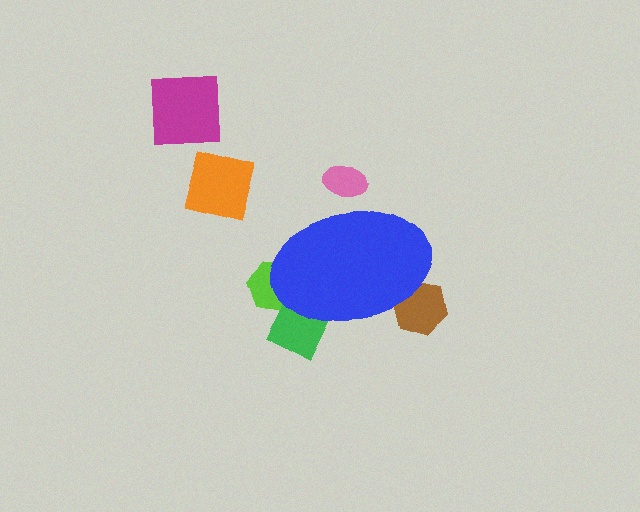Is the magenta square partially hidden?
No, the magenta square is fully visible.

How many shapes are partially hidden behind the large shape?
4 shapes are partially hidden.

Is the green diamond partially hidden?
Yes, the green diamond is partially hidden behind the blue ellipse.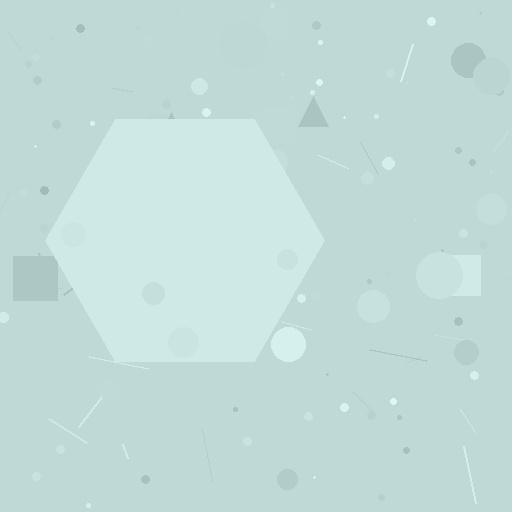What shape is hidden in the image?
A hexagon is hidden in the image.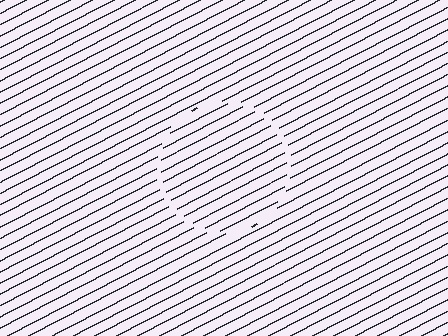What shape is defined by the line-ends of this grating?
An illusory circle. The interior of the shape contains the same grating, shifted by half a period — the contour is defined by the phase discontinuity where line-ends from the inner and outer gratings abut.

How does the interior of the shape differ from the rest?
The interior of the shape contains the same grating, shifted by half a period — the contour is defined by the phase discontinuity where line-ends from the inner and outer gratings abut.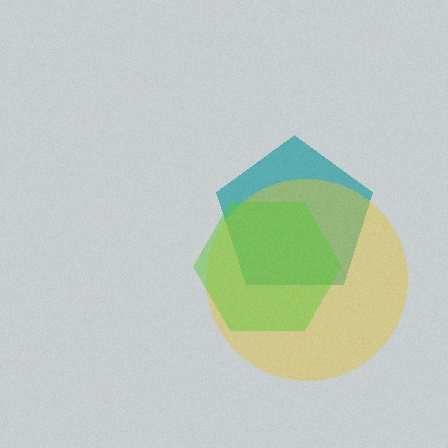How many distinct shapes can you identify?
There are 3 distinct shapes: a teal pentagon, a yellow circle, a lime hexagon.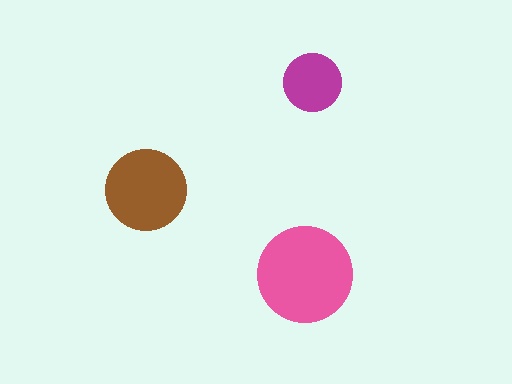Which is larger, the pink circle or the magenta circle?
The pink one.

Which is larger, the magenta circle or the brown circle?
The brown one.